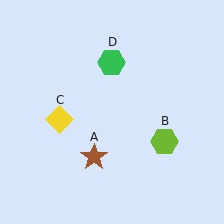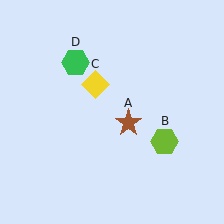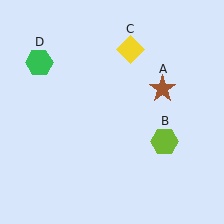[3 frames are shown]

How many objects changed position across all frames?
3 objects changed position: brown star (object A), yellow diamond (object C), green hexagon (object D).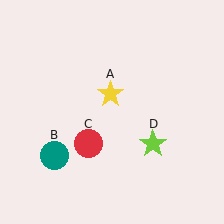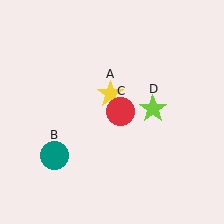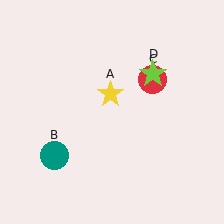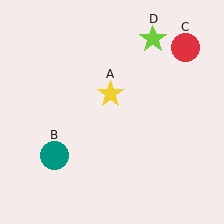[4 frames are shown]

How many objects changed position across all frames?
2 objects changed position: red circle (object C), lime star (object D).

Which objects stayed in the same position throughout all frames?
Yellow star (object A) and teal circle (object B) remained stationary.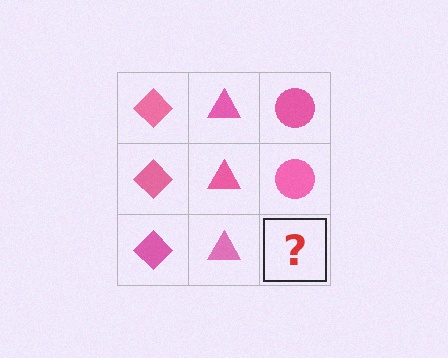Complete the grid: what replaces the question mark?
The question mark should be replaced with a pink circle.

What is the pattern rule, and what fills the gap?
The rule is that each column has a consistent shape. The gap should be filled with a pink circle.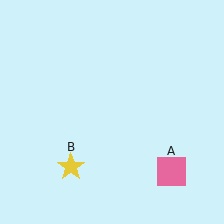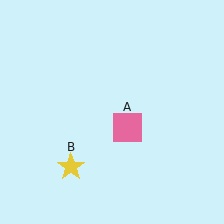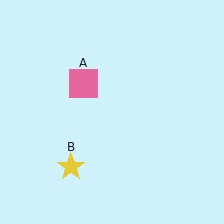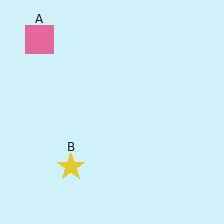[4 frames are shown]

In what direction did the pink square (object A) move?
The pink square (object A) moved up and to the left.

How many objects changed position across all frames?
1 object changed position: pink square (object A).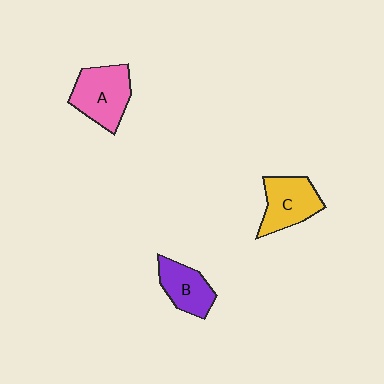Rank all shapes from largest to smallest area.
From largest to smallest: A (pink), C (yellow), B (purple).